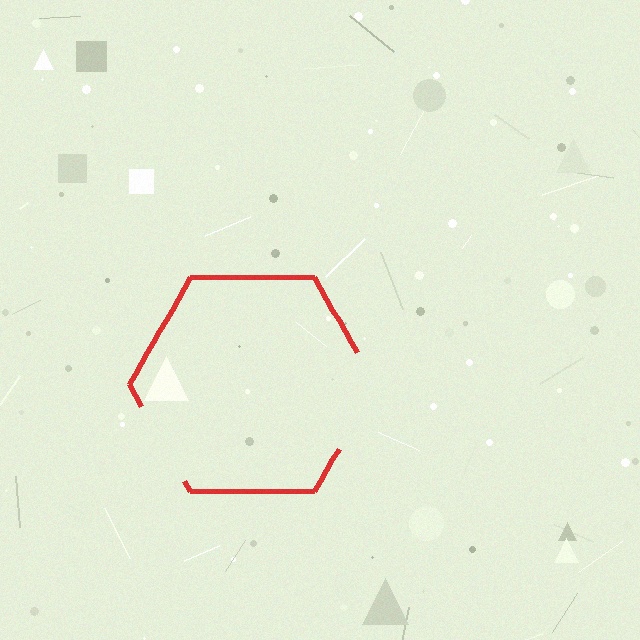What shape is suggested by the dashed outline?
The dashed outline suggests a hexagon.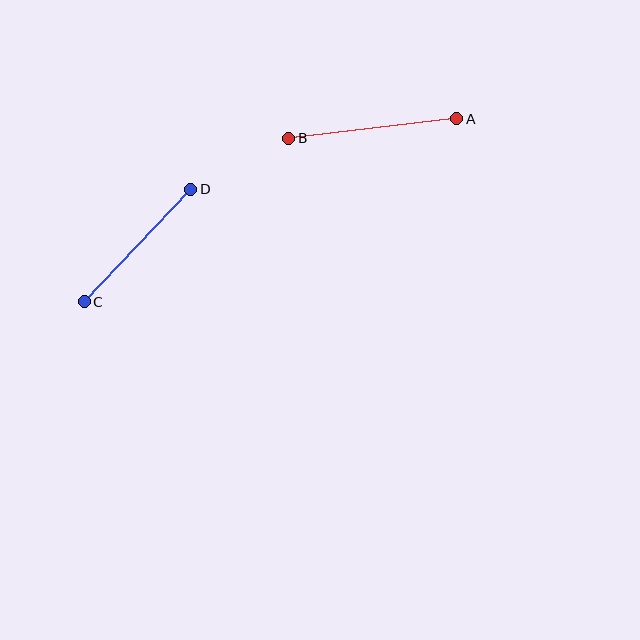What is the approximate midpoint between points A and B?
The midpoint is at approximately (373, 128) pixels.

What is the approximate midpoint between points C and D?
The midpoint is at approximately (137, 245) pixels.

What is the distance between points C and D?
The distance is approximately 155 pixels.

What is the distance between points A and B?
The distance is approximately 169 pixels.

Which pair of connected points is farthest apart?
Points A and B are farthest apart.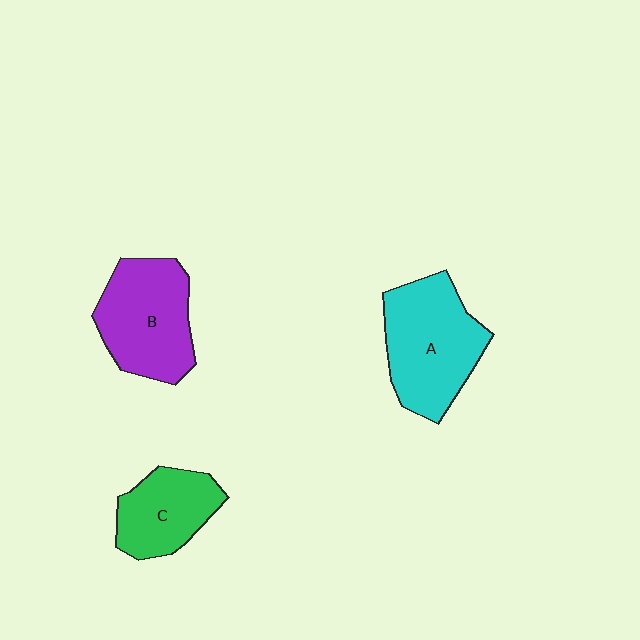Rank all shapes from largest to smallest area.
From largest to smallest: A (cyan), B (purple), C (green).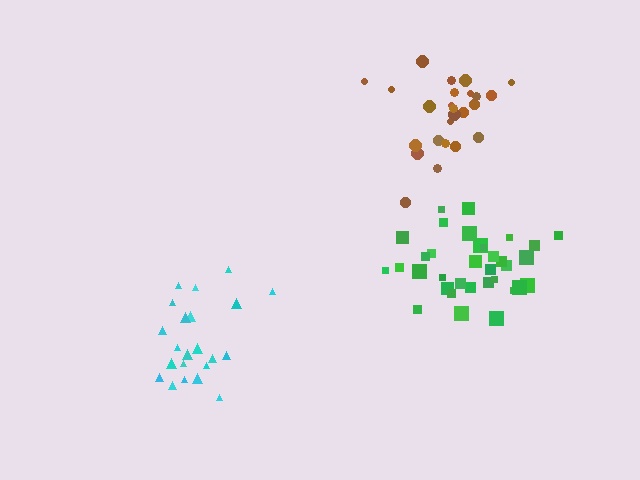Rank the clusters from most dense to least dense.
green, brown, cyan.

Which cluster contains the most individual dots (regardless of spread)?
Green (34).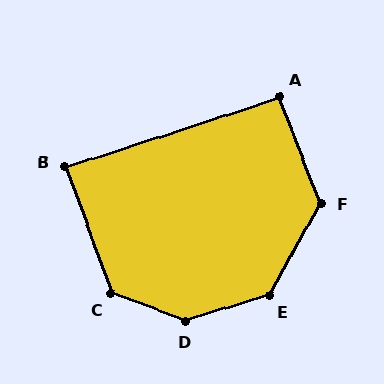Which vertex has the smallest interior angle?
B, at approximately 88 degrees.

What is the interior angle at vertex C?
Approximately 131 degrees (obtuse).